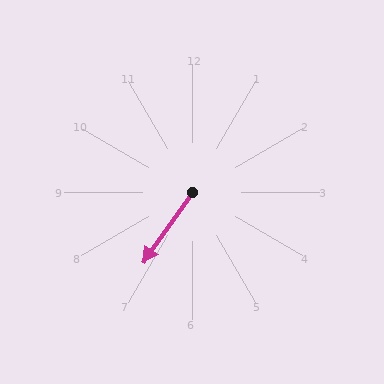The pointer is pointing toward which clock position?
Roughly 7 o'clock.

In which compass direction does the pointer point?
Southwest.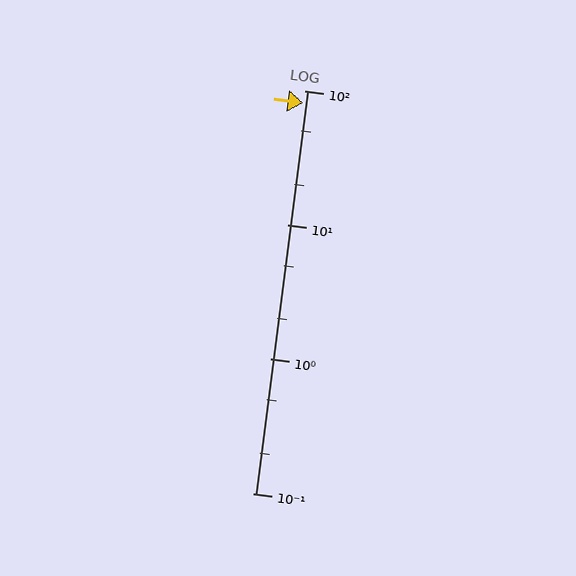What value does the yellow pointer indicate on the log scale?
The pointer indicates approximately 81.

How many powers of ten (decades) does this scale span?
The scale spans 3 decades, from 0.1 to 100.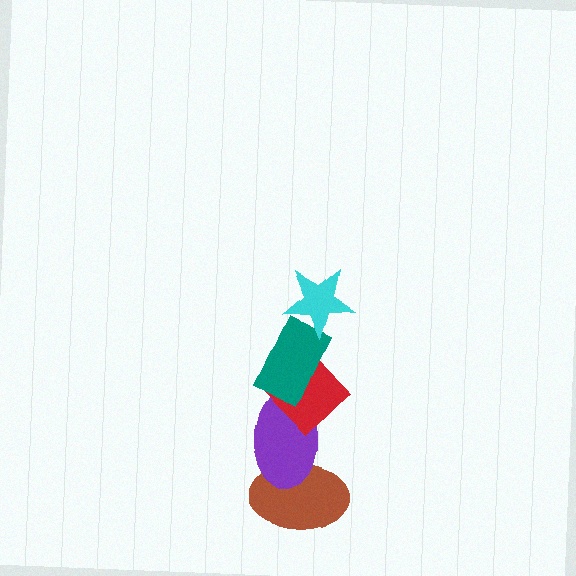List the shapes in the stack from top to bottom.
From top to bottom: the cyan star, the teal rectangle, the red diamond, the purple ellipse, the brown ellipse.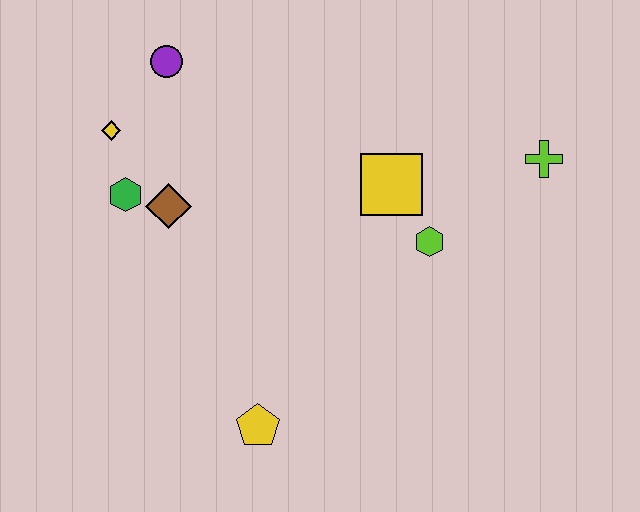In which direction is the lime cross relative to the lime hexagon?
The lime cross is to the right of the lime hexagon.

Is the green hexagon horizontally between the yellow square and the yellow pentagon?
No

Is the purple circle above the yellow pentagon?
Yes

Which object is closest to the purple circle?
The yellow diamond is closest to the purple circle.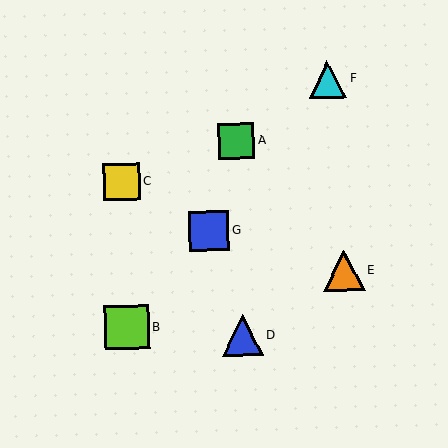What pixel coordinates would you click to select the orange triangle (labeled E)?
Click at (344, 271) to select the orange triangle E.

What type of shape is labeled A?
Shape A is a green square.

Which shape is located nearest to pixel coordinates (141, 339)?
The lime square (labeled B) at (127, 327) is nearest to that location.